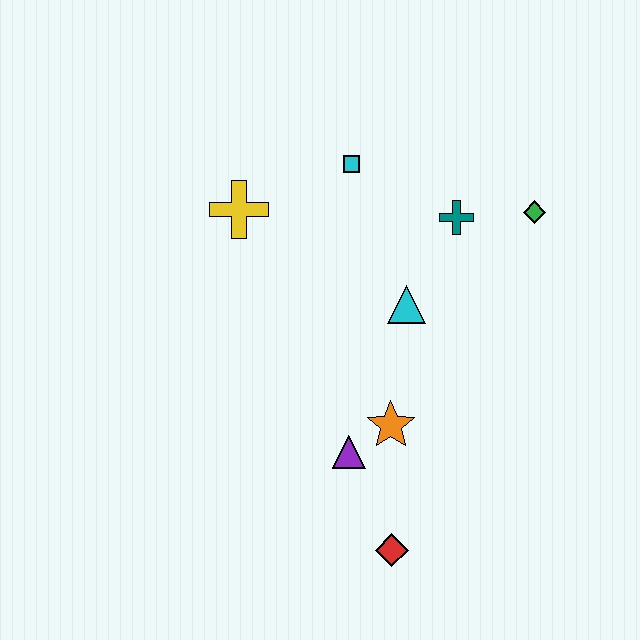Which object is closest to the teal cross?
The green diamond is closest to the teal cross.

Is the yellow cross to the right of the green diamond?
No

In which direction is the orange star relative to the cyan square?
The orange star is below the cyan square.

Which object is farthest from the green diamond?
The red diamond is farthest from the green diamond.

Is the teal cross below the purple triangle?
No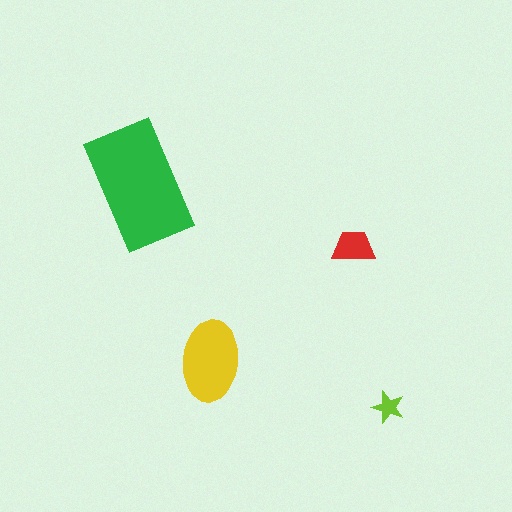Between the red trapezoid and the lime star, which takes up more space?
The red trapezoid.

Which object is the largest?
The green rectangle.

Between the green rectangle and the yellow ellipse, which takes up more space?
The green rectangle.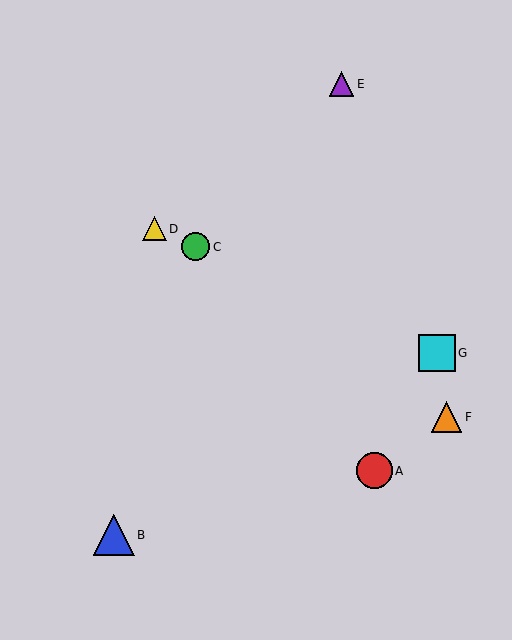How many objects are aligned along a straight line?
3 objects (C, D, G) are aligned along a straight line.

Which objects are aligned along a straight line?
Objects C, D, G are aligned along a straight line.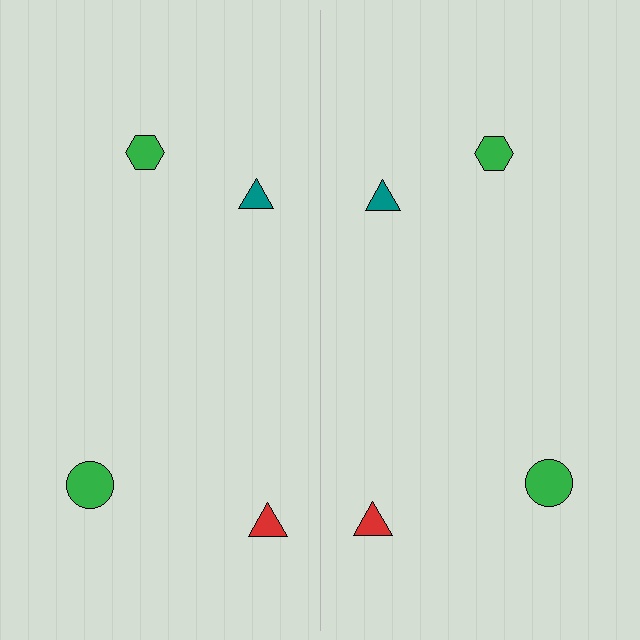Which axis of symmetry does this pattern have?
The pattern has a vertical axis of symmetry running through the center of the image.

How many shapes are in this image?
There are 8 shapes in this image.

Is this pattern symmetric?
Yes, this pattern has bilateral (reflection) symmetry.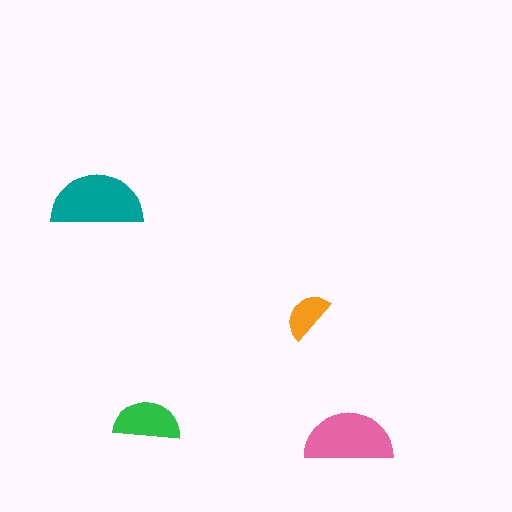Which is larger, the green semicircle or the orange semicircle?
The green one.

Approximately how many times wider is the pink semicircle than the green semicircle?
About 1.5 times wider.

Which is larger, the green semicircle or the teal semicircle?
The teal one.